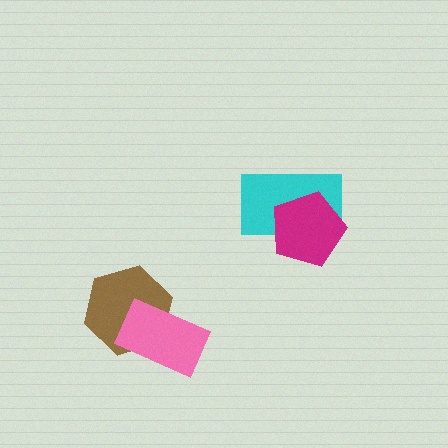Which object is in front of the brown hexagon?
The pink rectangle is in front of the brown hexagon.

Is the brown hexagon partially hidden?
Yes, it is partially covered by another shape.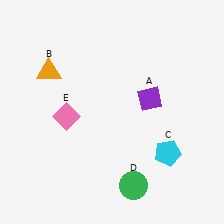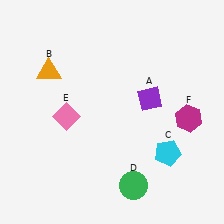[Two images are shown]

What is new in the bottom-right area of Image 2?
A magenta hexagon (F) was added in the bottom-right area of Image 2.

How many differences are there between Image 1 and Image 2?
There is 1 difference between the two images.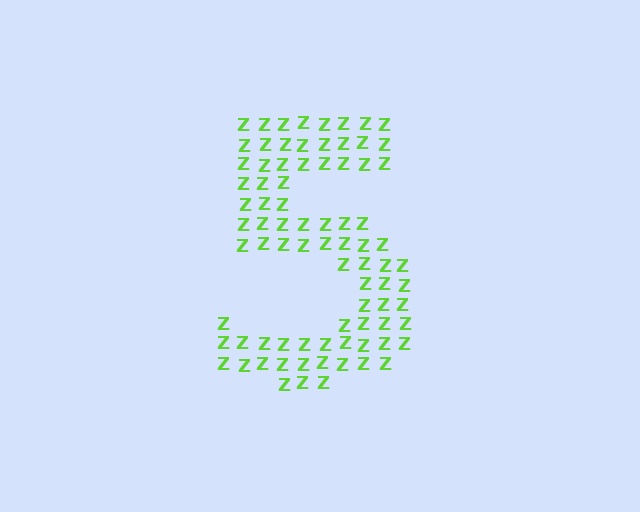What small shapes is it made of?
It is made of small letter Z's.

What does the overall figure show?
The overall figure shows the digit 5.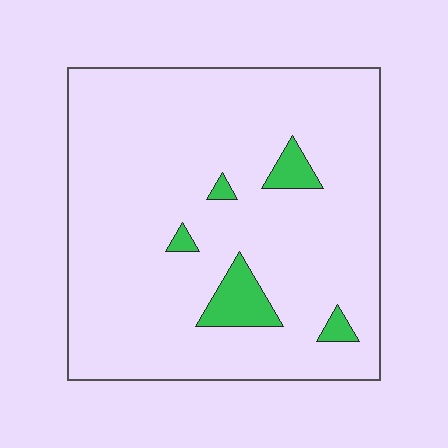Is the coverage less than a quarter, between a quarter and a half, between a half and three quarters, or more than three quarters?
Less than a quarter.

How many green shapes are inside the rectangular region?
5.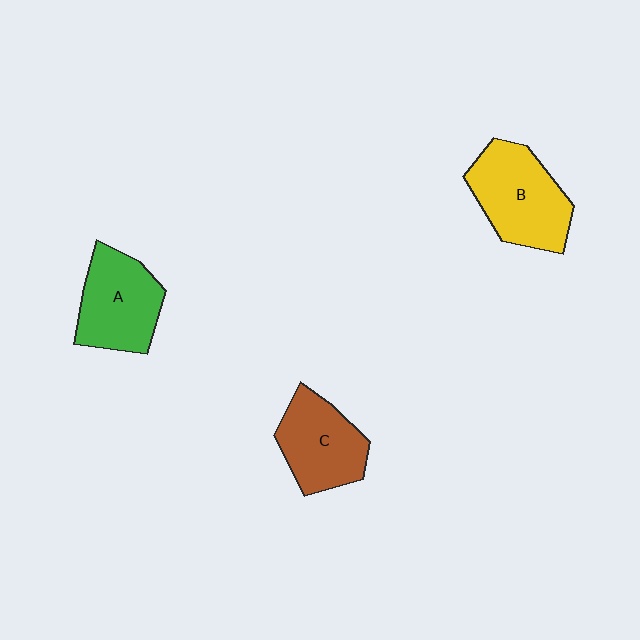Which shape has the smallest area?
Shape C (brown).